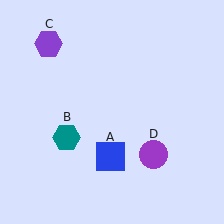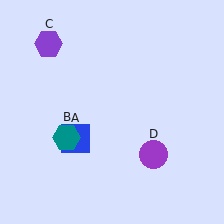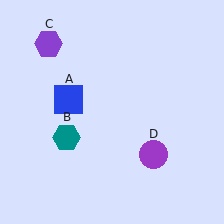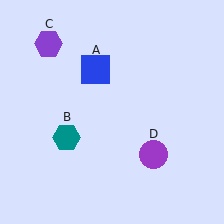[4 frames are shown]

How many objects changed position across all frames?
1 object changed position: blue square (object A).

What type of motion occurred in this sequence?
The blue square (object A) rotated clockwise around the center of the scene.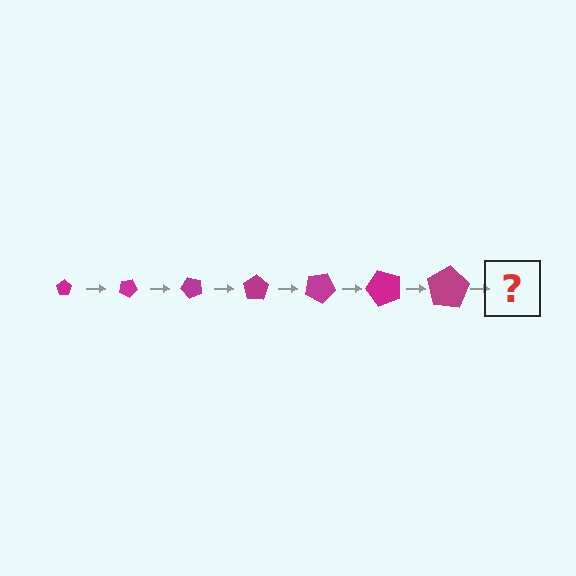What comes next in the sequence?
The next element should be a pentagon, larger than the previous one and rotated 175 degrees from the start.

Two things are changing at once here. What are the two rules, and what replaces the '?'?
The two rules are that the pentagon grows larger each step and it rotates 25 degrees each step. The '?' should be a pentagon, larger than the previous one and rotated 175 degrees from the start.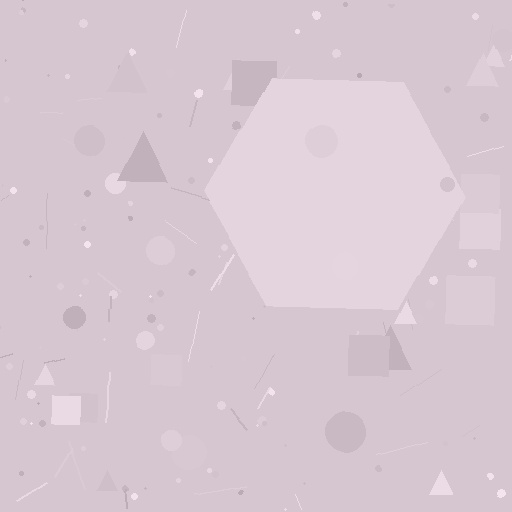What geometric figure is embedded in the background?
A hexagon is embedded in the background.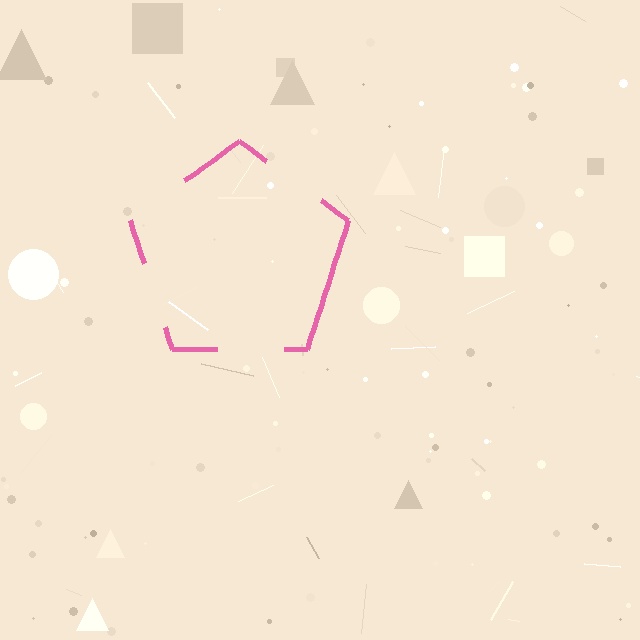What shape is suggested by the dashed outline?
The dashed outline suggests a pentagon.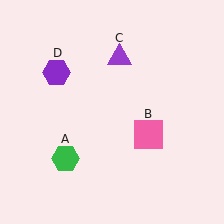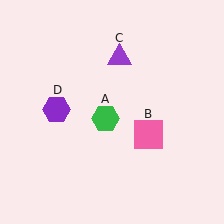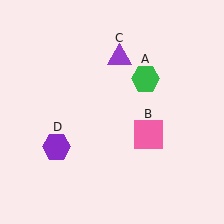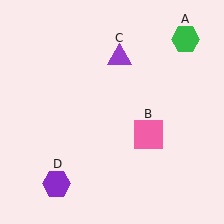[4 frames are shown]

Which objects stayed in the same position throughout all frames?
Pink square (object B) and purple triangle (object C) remained stationary.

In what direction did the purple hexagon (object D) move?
The purple hexagon (object D) moved down.